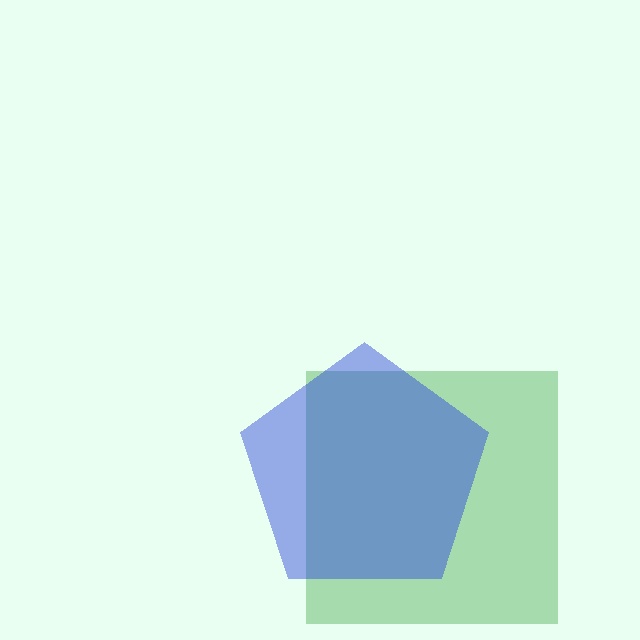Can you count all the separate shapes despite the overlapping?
Yes, there are 2 separate shapes.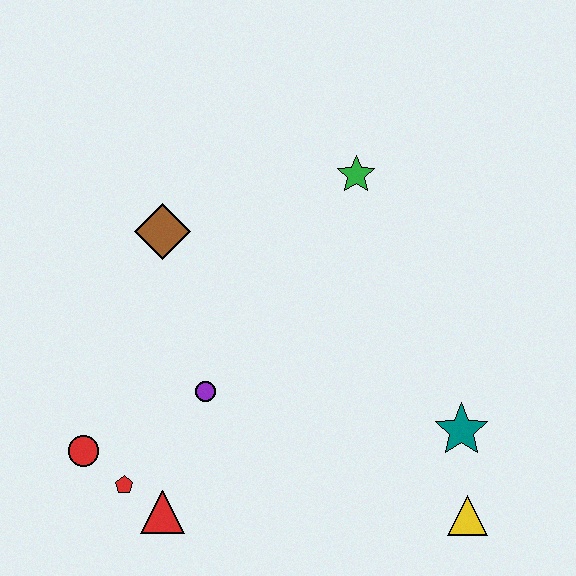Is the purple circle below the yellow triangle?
No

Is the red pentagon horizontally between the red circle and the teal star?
Yes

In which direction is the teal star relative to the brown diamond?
The teal star is to the right of the brown diamond.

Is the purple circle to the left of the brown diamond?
No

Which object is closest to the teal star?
The yellow triangle is closest to the teal star.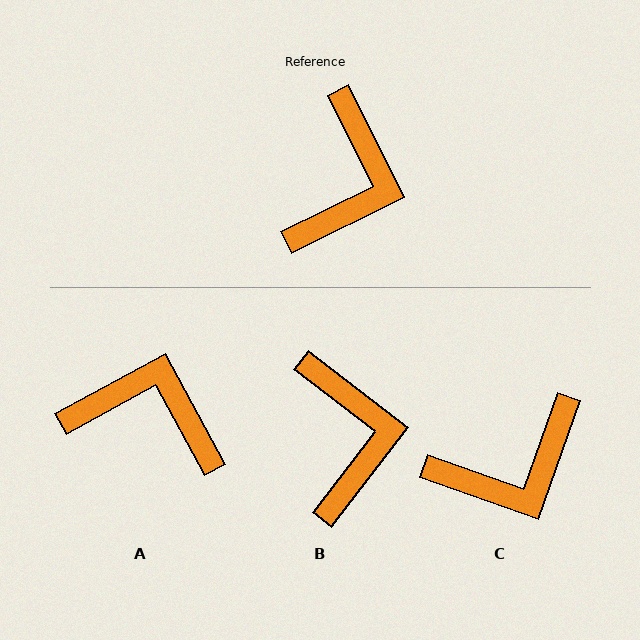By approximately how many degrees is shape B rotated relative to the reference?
Approximately 26 degrees counter-clockwise.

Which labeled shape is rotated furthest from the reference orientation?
A, about 92 degrees away.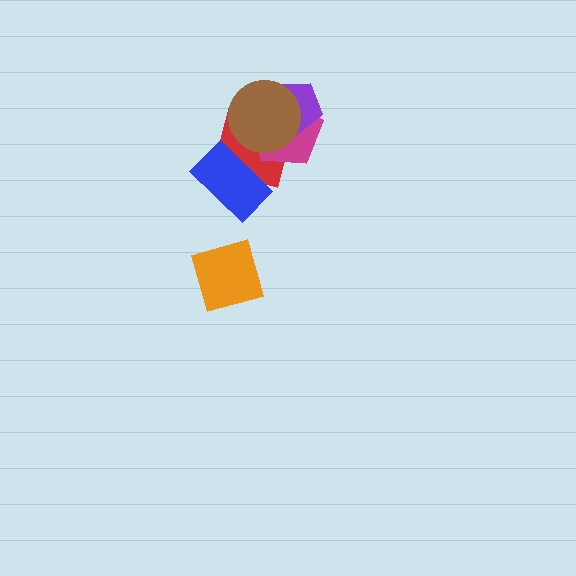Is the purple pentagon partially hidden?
Yes, it is partially covered by another shape.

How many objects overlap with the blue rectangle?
1 object overlaps with the blue rectangle.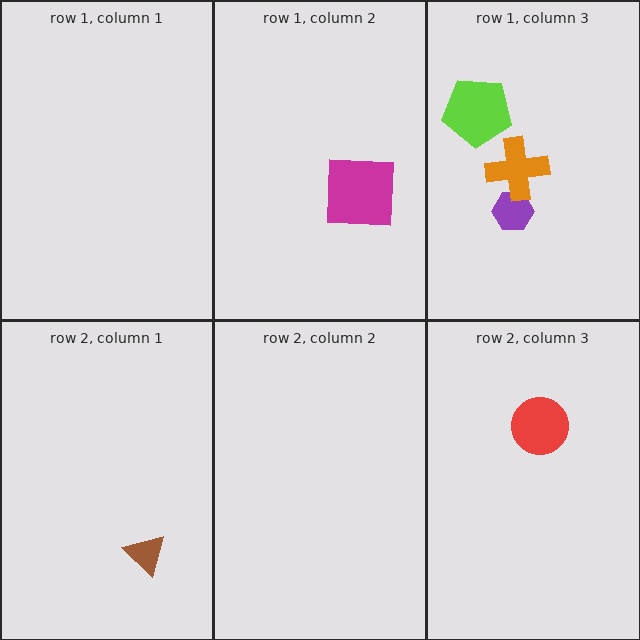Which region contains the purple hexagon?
The row 1, column 3 region.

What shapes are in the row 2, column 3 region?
The red circle.